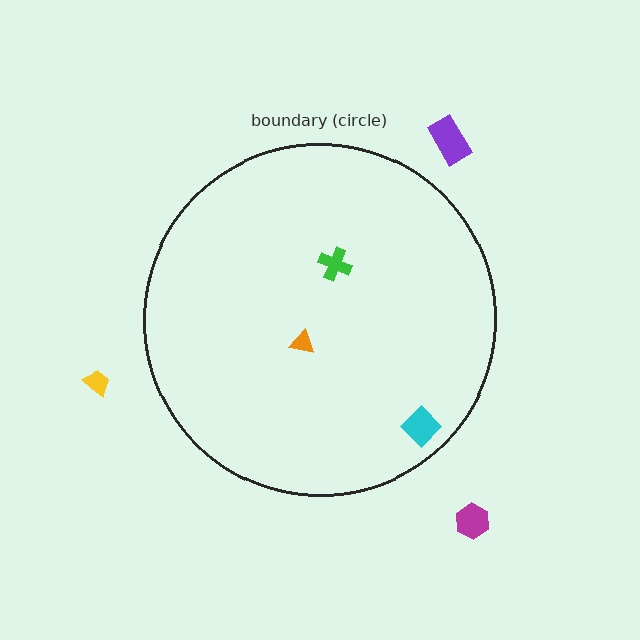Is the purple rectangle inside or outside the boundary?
Outside.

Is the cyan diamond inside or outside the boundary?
Inside.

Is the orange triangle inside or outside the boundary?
Inside.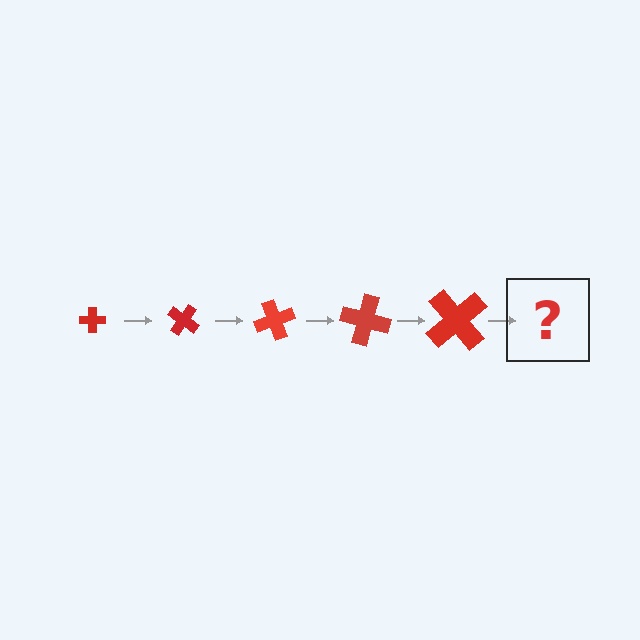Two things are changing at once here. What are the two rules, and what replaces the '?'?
The two rules are that the cross grows larger each step and it rotates 35 degrees each step. The '?' should be a cross, larger than the previous one and rotated 175 degrees from the start.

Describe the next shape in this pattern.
It should be a cross, larger than the previous one and rotated 175 degrees from the start.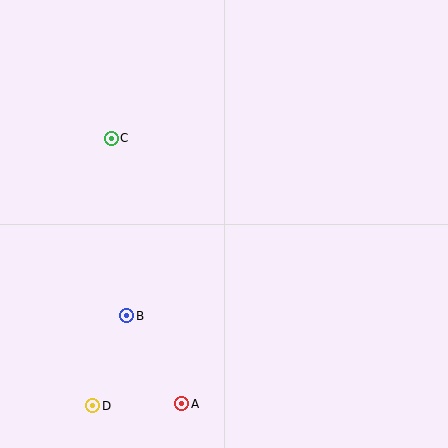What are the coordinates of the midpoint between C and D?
The midpoint between C and D is at (102, 272).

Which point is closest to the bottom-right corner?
Point A is closest to the bottom-right corner.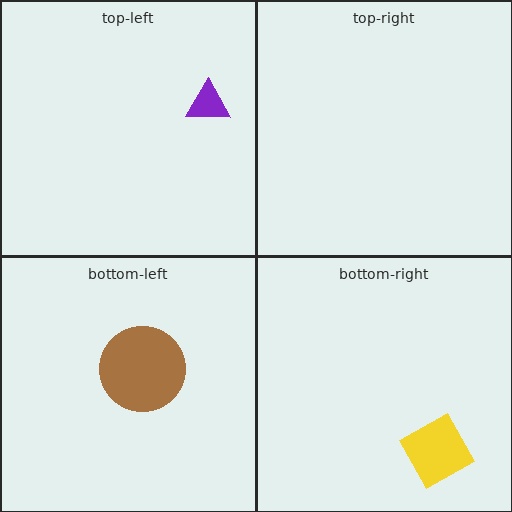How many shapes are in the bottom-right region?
1.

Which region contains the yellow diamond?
The bottom-right region.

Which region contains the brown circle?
The bottom-left region.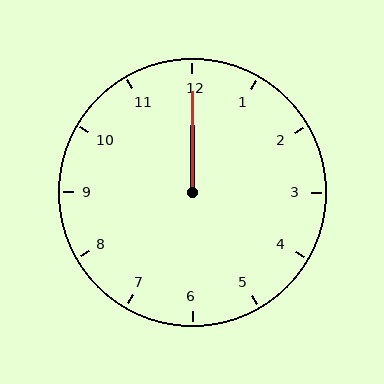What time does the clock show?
12:00.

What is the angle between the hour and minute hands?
Approximately 0 degrees.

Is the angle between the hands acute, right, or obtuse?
It is acute.